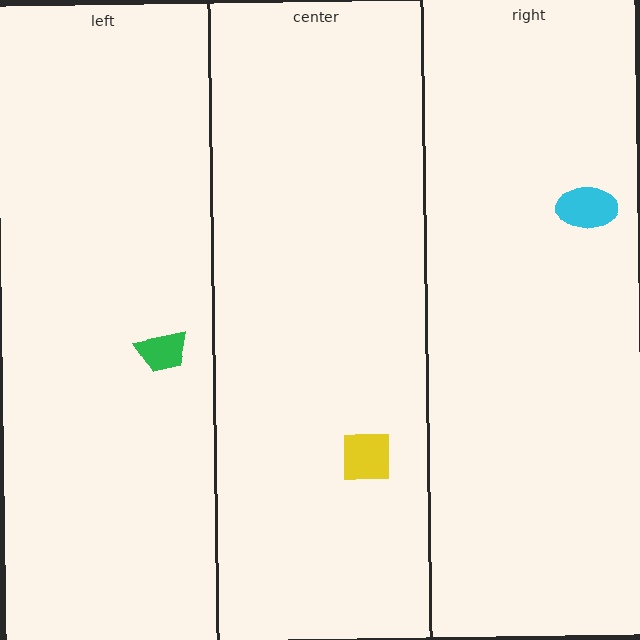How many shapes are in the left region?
1.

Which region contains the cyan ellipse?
The right region.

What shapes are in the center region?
The yellow square.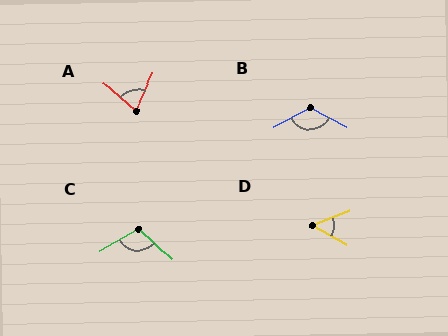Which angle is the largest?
B, at approximately 124 degrees.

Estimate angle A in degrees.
Approximately 74 degrees.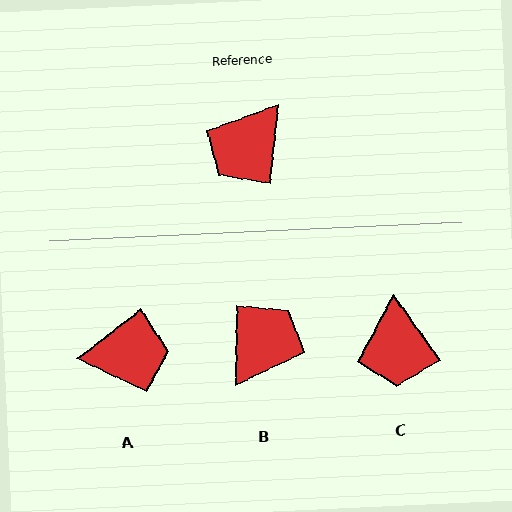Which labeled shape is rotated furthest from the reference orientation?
B, about 175 degrees away.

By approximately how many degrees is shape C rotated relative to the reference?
Approximately 42 degrees counter-clockwise.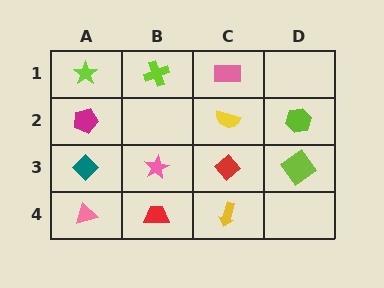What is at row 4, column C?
A yellow arrow.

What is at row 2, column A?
A magenta pentagon.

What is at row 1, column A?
A lime star.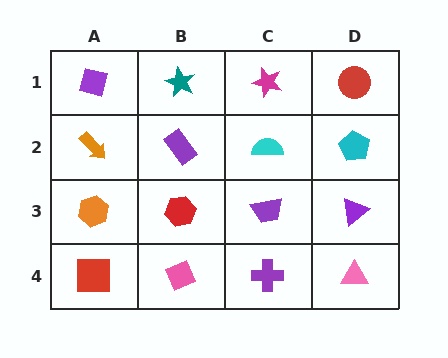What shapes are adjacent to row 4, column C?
A purple trapezoid (row 3, column C), a pink diamond (row 4, column B), a pink triangle (row 4, column D).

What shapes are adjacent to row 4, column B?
A red hexagon (row 3, column B), a red square (row 4, column A), a purple cross (row 4, column C).